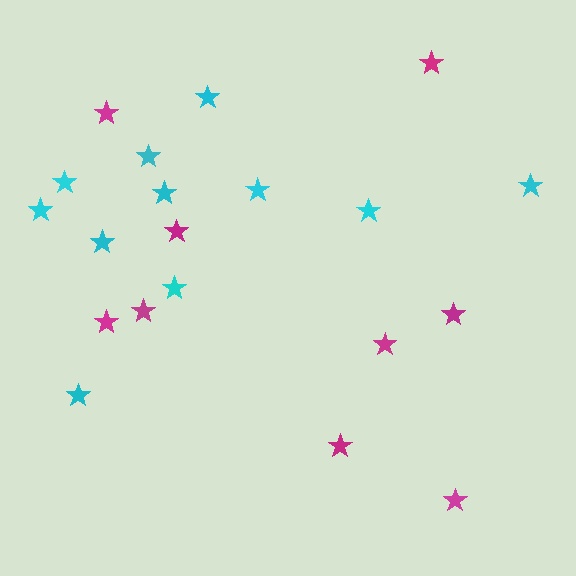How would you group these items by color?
There are 2 groups: one group of magenta stars (9) and one group of cyan stars (11).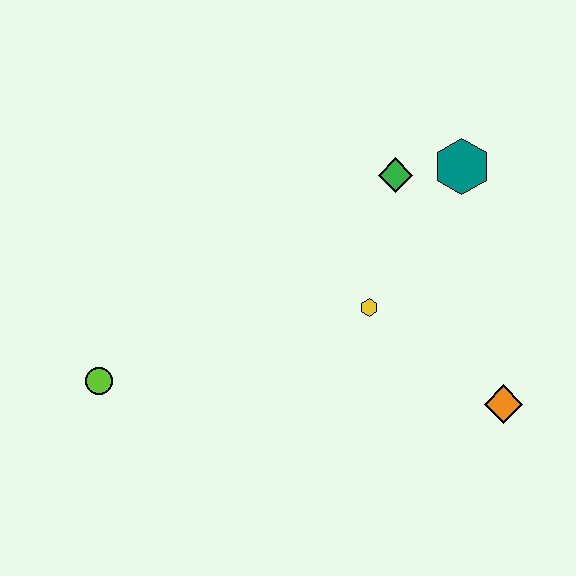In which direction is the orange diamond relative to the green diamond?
The orange diamond is below the green diamond.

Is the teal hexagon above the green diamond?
Yes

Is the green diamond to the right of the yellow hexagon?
Yes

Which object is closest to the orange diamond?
The yellow hexagon is closest to the orange diamond.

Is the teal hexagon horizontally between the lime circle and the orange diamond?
Yes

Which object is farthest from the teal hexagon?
The lime circle is farthest from the teal hexagon.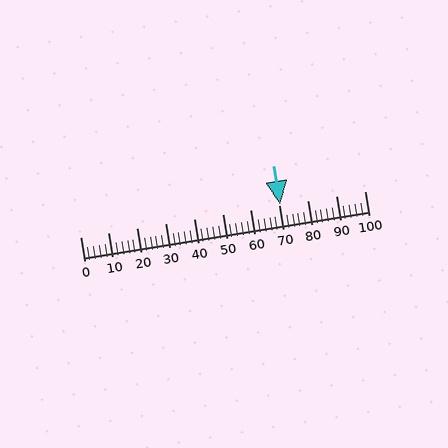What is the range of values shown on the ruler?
The ruler shows values from 0 to 100.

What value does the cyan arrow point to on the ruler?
The cyan arrow points to approximately 70.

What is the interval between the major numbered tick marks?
The major tick marks are spaced 10 units apart.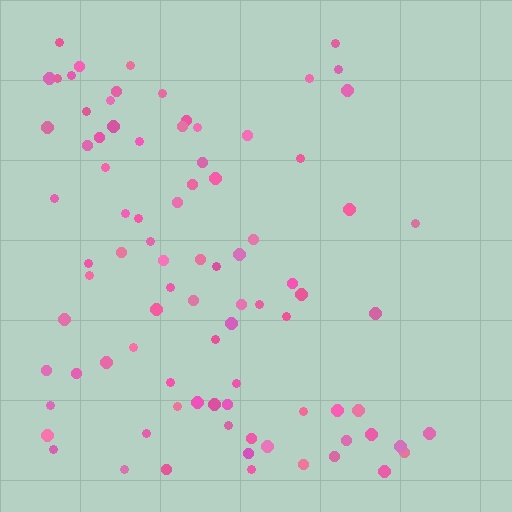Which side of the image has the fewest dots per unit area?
The right.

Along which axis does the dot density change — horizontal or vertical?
Horizontal.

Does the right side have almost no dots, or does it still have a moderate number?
Still a moderate number, just noticeably fewer than the left.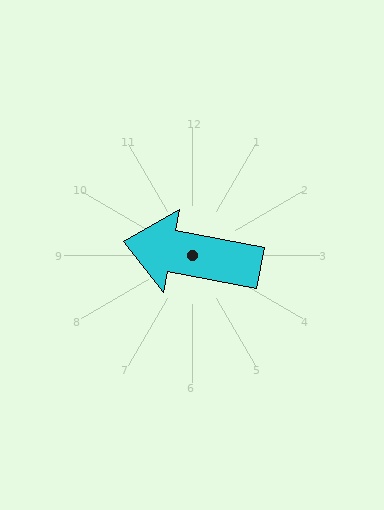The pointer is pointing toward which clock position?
Roughly 9 o'clock.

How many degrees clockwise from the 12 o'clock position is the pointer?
Approximately 281 degrees.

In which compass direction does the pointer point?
West.